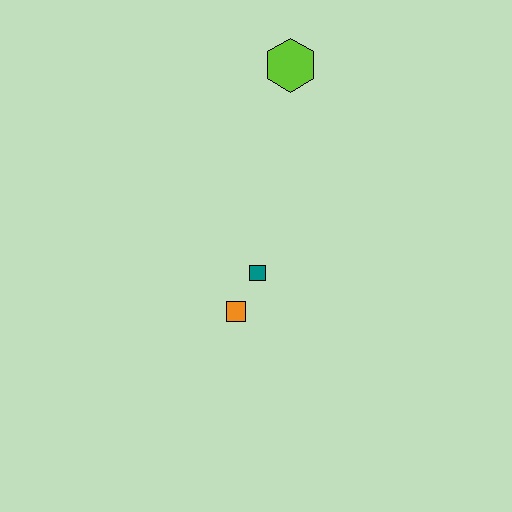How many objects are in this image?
There are 3 objects.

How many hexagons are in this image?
There is 1 hexagon.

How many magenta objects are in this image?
There are no magenta objects.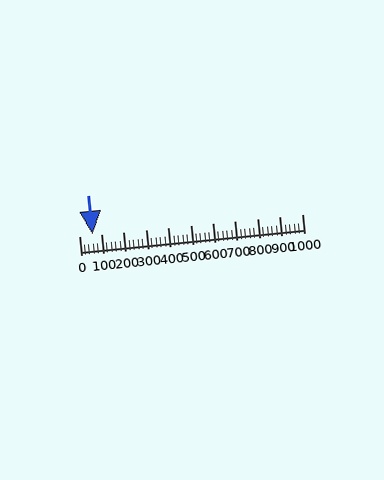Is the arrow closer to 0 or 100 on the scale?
The arrow is closer to 100.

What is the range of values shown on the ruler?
The ruler shows values from 0 to 1000.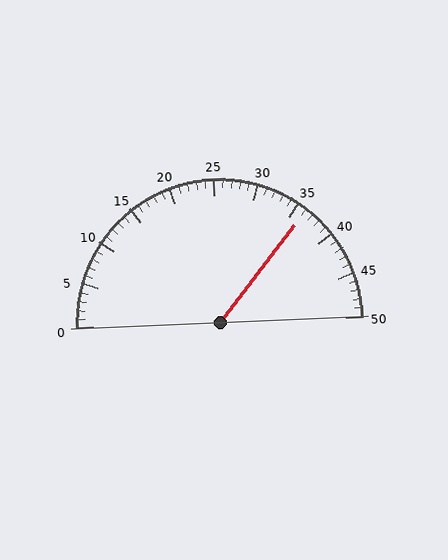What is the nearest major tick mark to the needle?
The nearest major tick mark is 35.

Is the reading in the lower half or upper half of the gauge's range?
The reading is in the upper half of the range (0 to 50).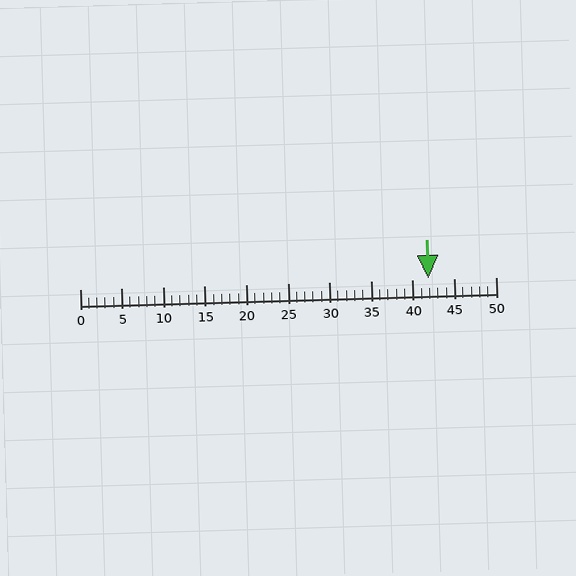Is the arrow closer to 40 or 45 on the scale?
The arrow is closer to 40.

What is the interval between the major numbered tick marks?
The major tick marks are spaced 5 units apart.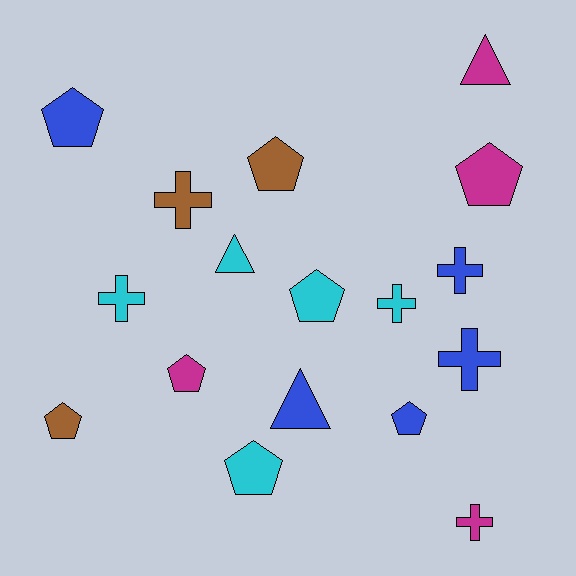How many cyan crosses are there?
There are 2 cyan crosses.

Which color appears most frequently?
Blue, with 5 objects.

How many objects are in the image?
There are 17 objects.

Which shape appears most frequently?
Pentagon, with 8 objects.